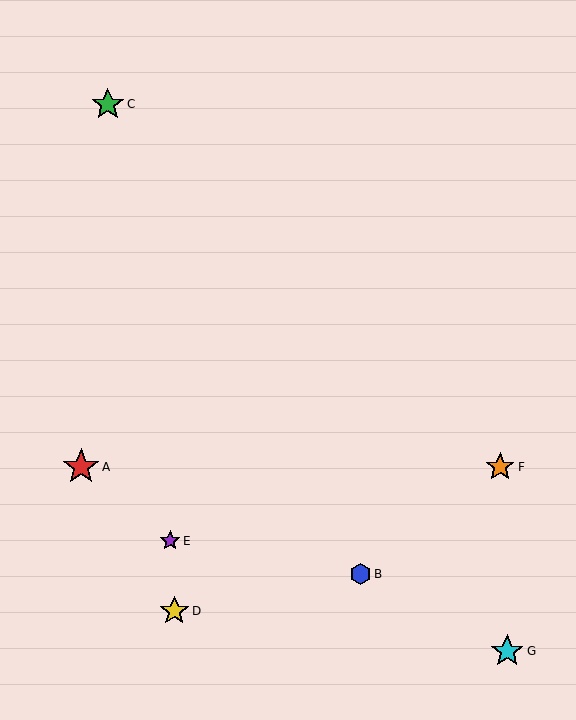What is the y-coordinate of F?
Object F is at y≈467.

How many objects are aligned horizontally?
2 objects (A, F) are aligned horizontally.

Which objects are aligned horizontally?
Objects A, F are aligned horizontally.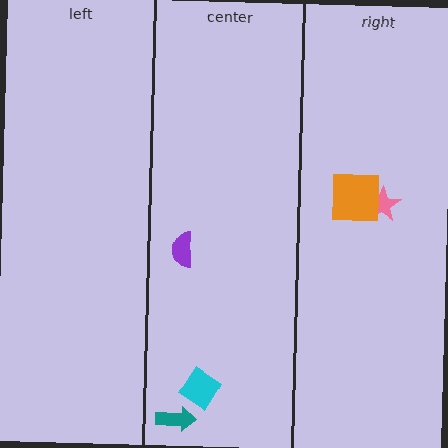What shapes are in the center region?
The cyan diamond, the purple semicircle, the teal arrow.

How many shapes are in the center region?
3.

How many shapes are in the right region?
2.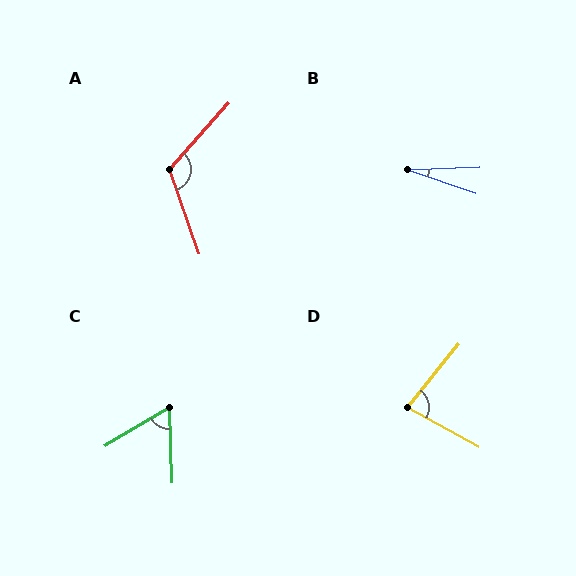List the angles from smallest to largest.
B (22°), C (61°), D (80°), A (119°).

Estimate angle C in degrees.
Approximately 61 degrees.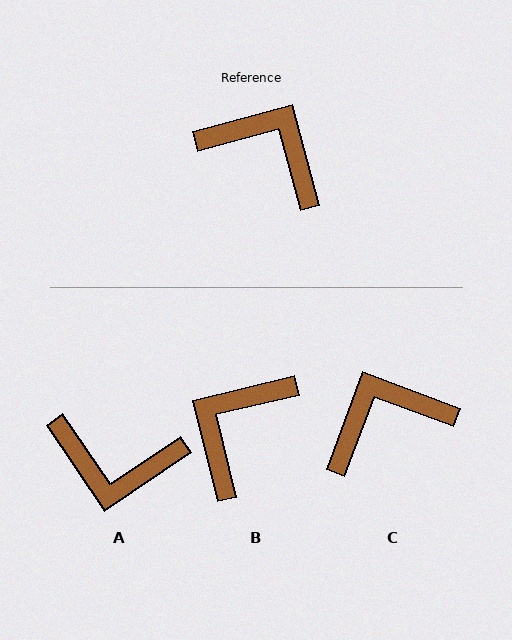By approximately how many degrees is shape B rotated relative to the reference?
Approximately 89 degrees counter-clockwise.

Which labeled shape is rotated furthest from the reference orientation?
A, about 161 degrees away.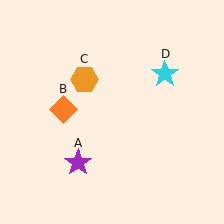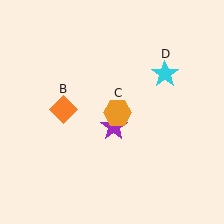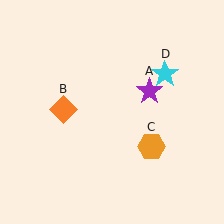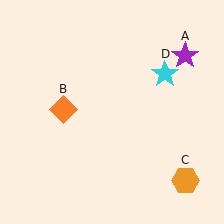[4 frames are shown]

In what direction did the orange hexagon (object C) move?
The orange hexagon (object C) moved down and to the right.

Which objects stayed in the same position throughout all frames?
Orange diamond (object B) and cyan star (object D) remained stationary.